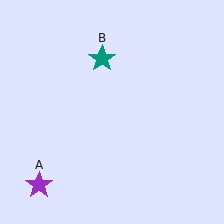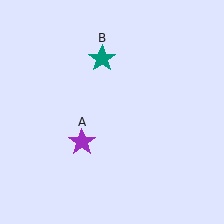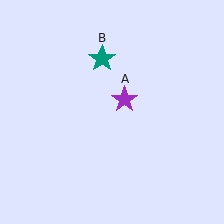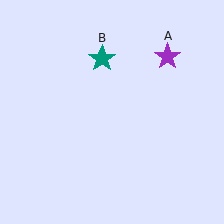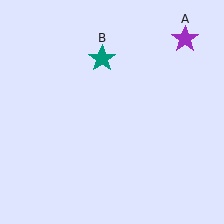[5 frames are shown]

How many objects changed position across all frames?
1 object changed position: purple star (object A).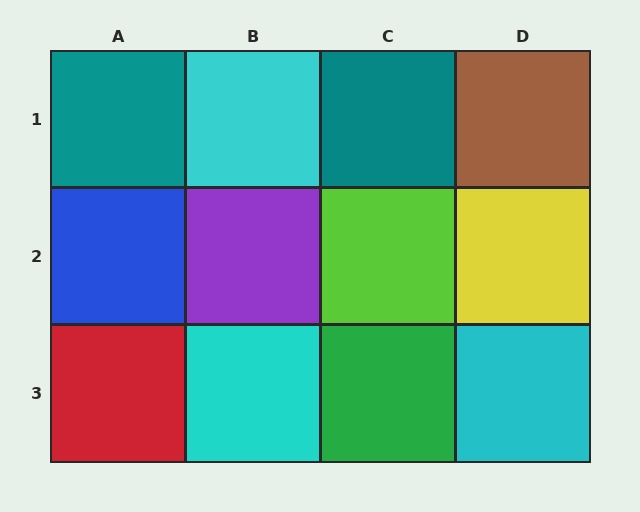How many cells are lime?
1 cell is lime.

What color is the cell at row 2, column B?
Purple.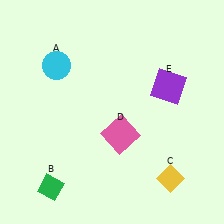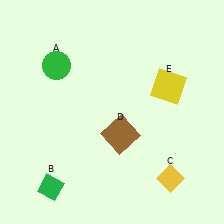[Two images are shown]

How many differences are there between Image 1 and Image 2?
There are 3 differences between the two images.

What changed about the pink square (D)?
In Image 1, D is pink. In Image 2, it changed to brown.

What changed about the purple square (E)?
In Image 1, E is purple. In Image 2, it changed to yellow.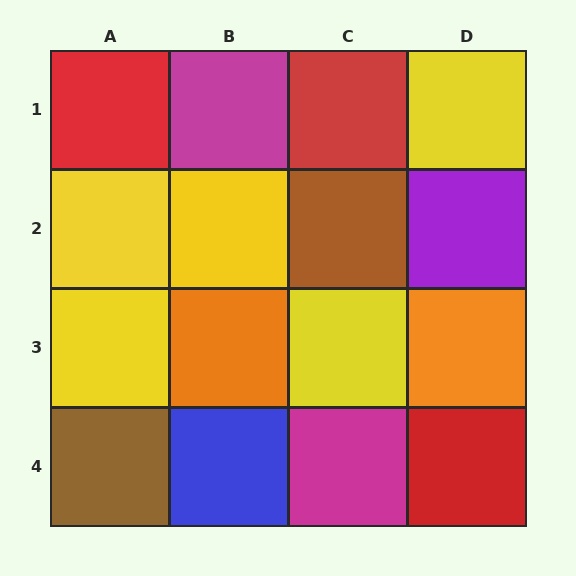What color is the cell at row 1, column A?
Red.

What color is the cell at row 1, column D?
Yellow.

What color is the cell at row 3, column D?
Orange.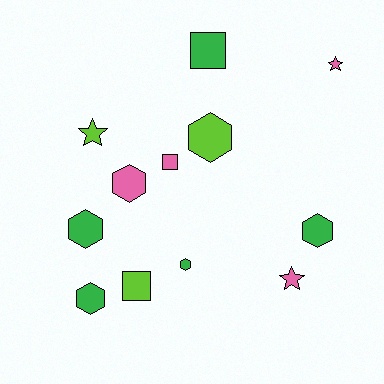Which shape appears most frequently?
Hexagon, with 6 objects.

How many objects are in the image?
There are 12 objects.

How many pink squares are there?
There is 1 pink square.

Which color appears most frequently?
Green, with 5 objects.